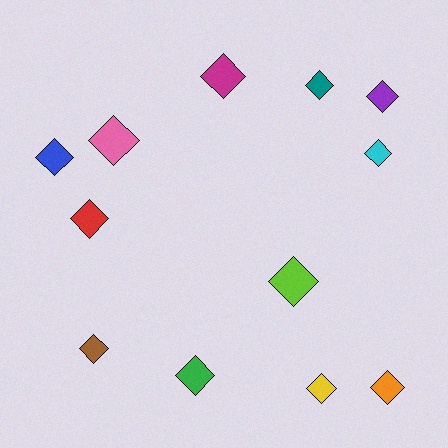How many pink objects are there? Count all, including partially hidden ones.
There is 1 pink object.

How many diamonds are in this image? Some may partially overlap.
There are 12 diamonds.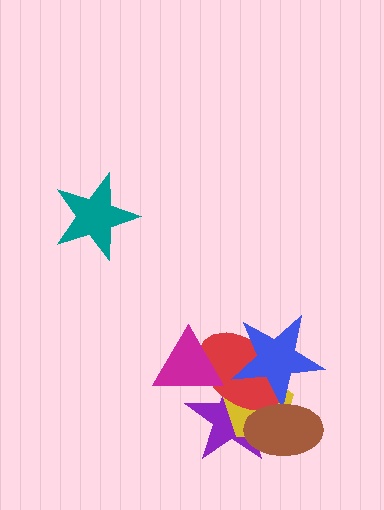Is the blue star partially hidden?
Yes, it is partially covered by another shape.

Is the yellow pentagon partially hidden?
Yes, it is partially covered by another shape.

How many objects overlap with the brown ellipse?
4 objects overlap with the brown ellipse.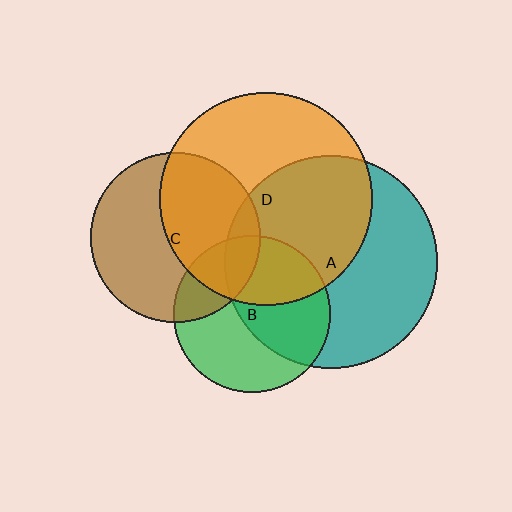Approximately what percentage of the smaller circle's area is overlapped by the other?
Approximately 25%.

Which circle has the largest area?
Circle A (teal).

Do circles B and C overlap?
Yes.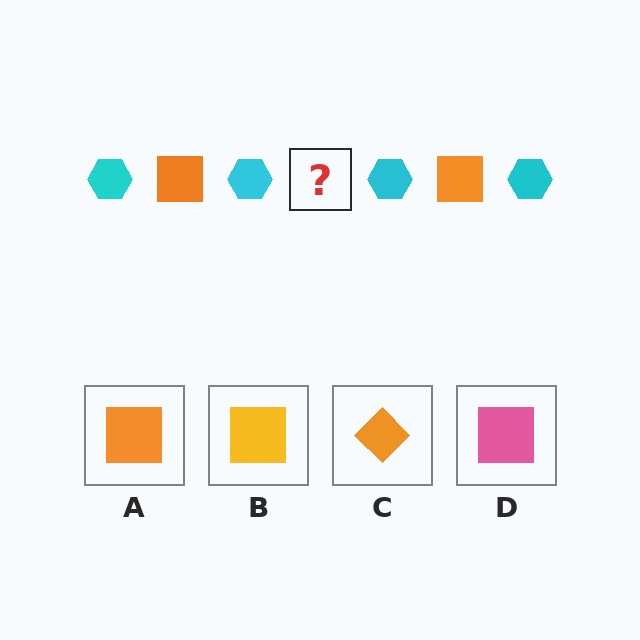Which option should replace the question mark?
Option A.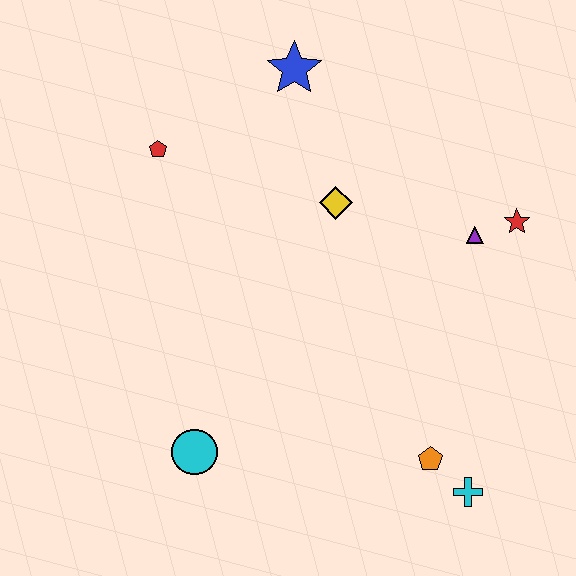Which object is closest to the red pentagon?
The blue star is closest to the red pentagon.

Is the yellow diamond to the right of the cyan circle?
Yes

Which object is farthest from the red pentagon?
The cyan cross is farthest from the red pentagon.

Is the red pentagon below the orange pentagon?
No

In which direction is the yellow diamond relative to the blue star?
The yellow diamond is below the blue star.